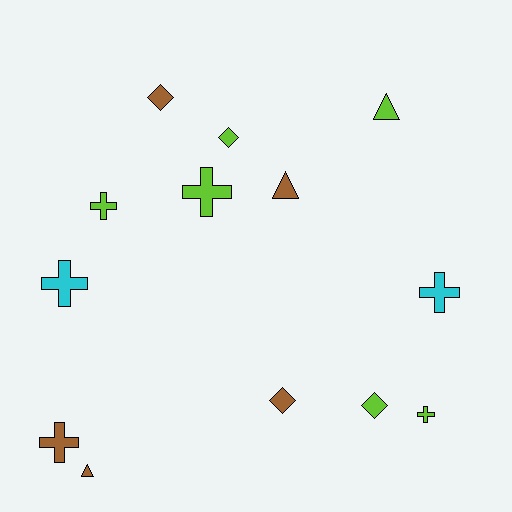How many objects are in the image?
There are 13 objects.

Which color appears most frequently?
Lime, with 6 objects.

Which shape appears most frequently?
Cross, with 6 objects.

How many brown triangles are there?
There are 2 brown triangles.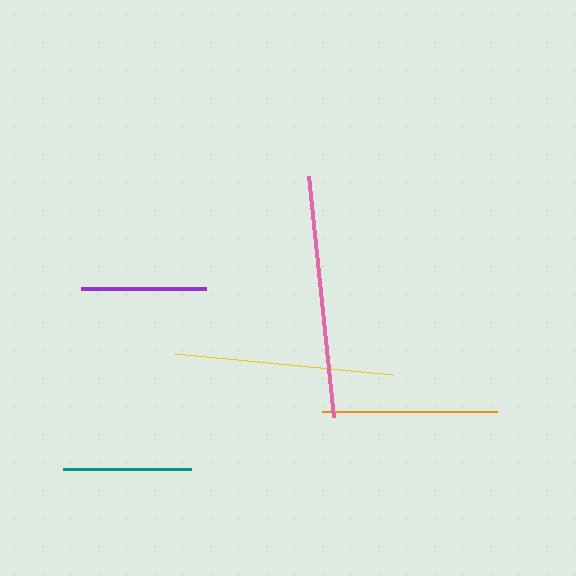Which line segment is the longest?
The pink line is the longest at approximately 242 pixels.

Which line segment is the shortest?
The purple line is the shortest at approximately 124 pixels.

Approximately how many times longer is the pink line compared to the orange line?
The pink line is approximately 1.4 times the length of the orange line.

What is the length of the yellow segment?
The yellow segment is approximately 218 pixels long.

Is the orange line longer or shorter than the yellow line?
The yellow line is longer than the orange line.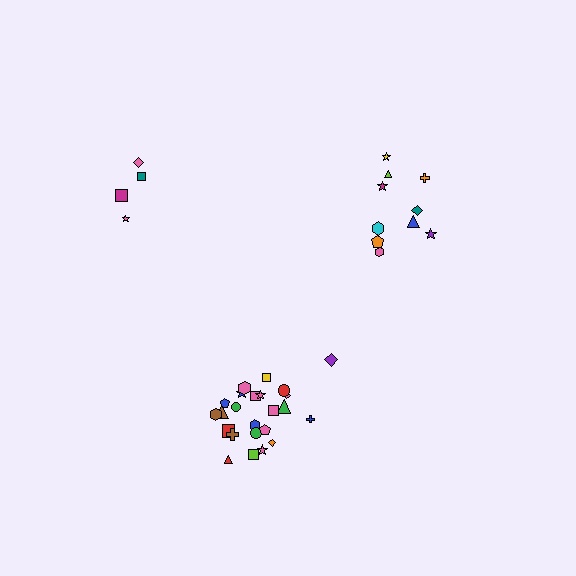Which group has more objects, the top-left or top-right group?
The top-right group.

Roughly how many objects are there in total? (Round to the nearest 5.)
Roughly 40 objects in total.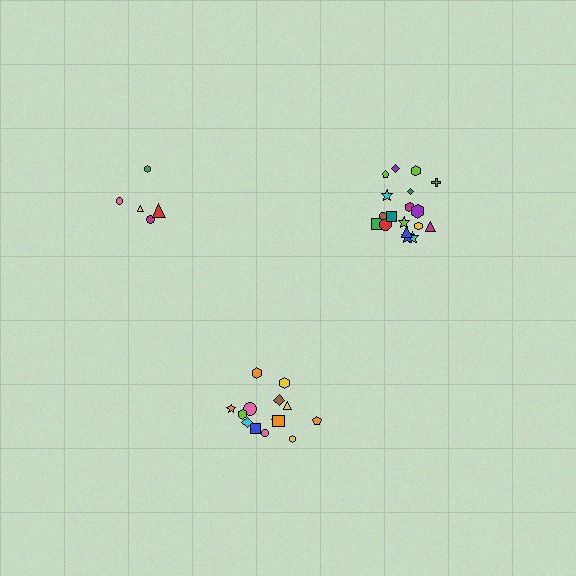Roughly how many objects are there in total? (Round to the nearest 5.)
Roughly 40 objects in total.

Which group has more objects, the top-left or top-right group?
The top-right group.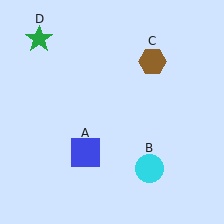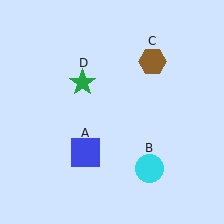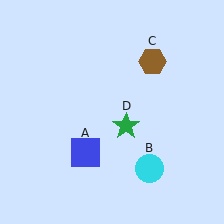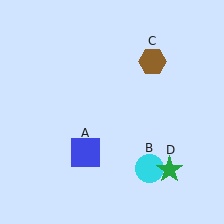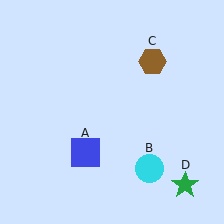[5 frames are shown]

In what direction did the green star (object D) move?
The green star (object D) moved down and to the right.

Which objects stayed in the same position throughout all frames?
Blue square (object A) and cyan circle (object B) and brown hexagon (object C) remained stationary.